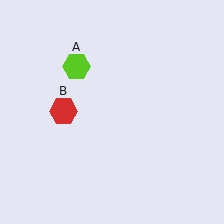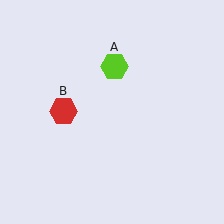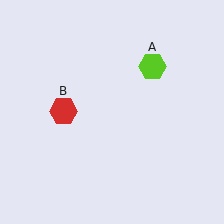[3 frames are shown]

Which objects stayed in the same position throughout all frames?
Red hexagon (object B) remained stationary.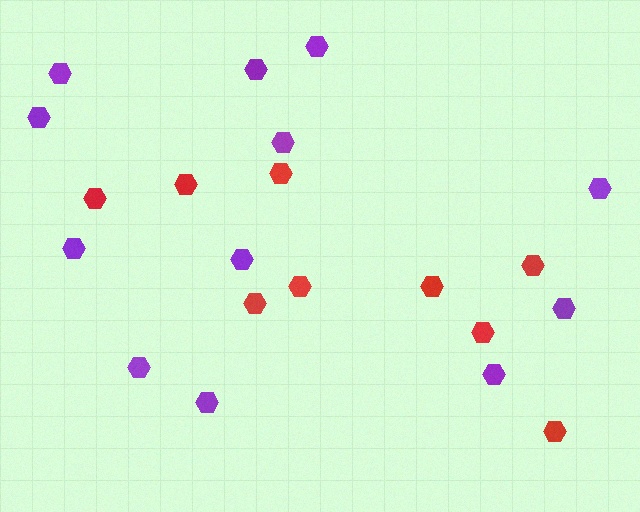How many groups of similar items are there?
There are 2 groups: one group of red hexagons (9) and one group of purple hexagons (12).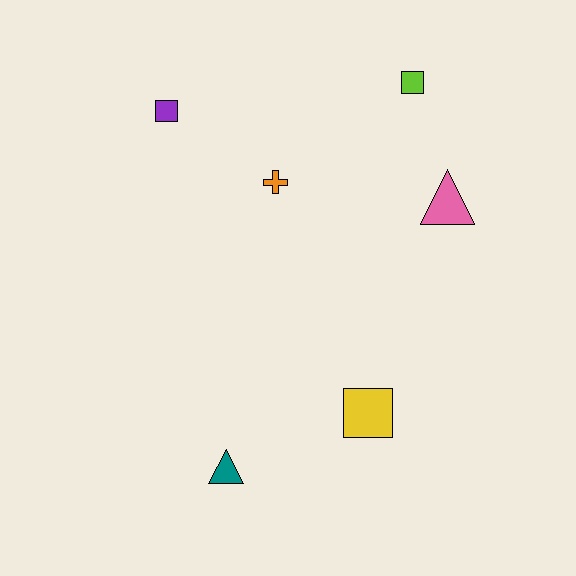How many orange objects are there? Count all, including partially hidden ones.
There is 1 orange object.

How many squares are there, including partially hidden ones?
There are 3 squares.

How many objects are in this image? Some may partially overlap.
There are 6 objects.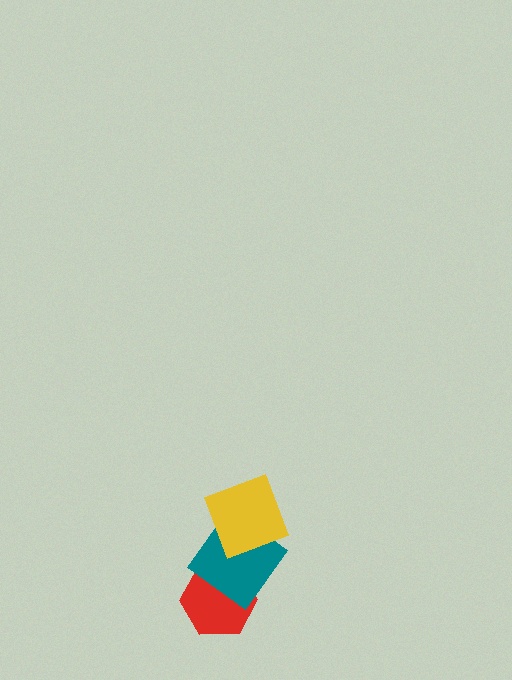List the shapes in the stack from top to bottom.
From top to bottom: the yellow square, the teal diamond, the red hexagon.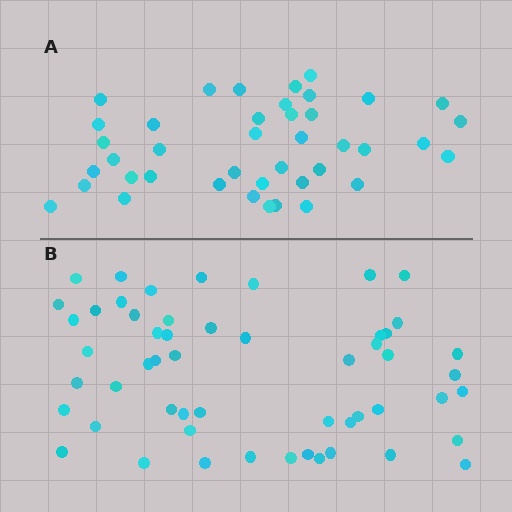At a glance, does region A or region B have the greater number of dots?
Region B (the bottom region) has more dots.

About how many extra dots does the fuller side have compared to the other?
Region B has approximately 15 more dots than region A.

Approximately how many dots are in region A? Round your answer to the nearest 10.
About 40 dots. (The exact count is 41, which rounds to 40.)